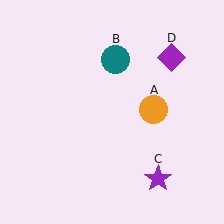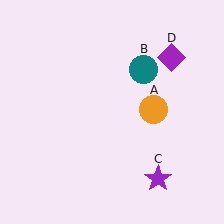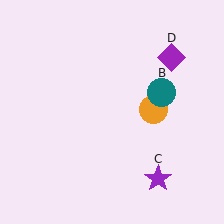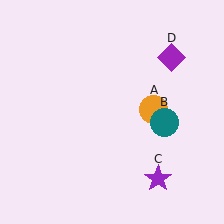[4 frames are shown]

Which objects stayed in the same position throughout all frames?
Orange circle (object A) and purple star (object C) and purple diamond (object D) remained stationary.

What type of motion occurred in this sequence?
The teal circle (object B) rotated clockwise around the center of the scene.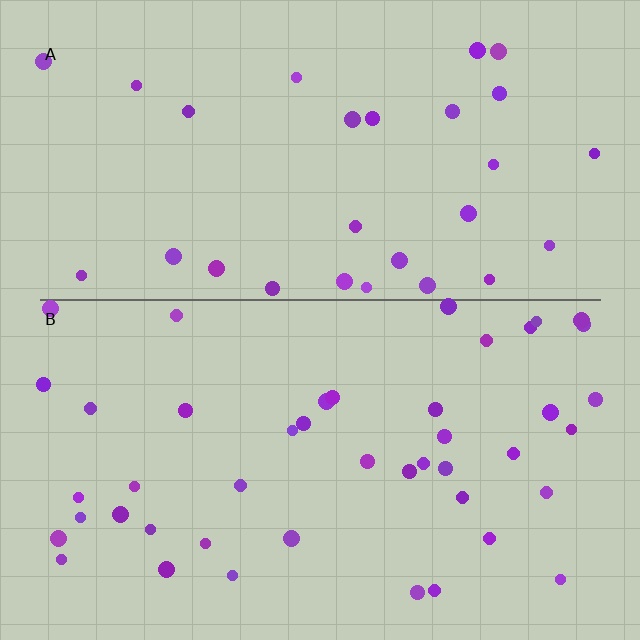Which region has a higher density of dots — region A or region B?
B (the bottom).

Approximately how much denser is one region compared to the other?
Approximately 1.5× — region B over region A.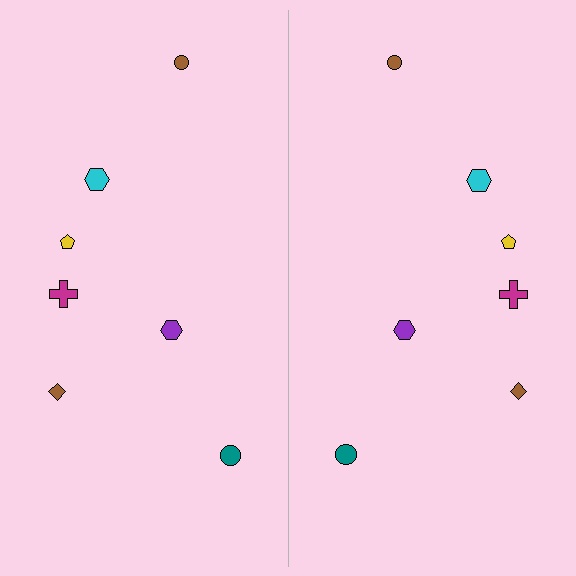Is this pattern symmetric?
Yes, this pattern has bilateral (reflection) symmetry.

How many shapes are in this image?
There are 14 shapes in this image.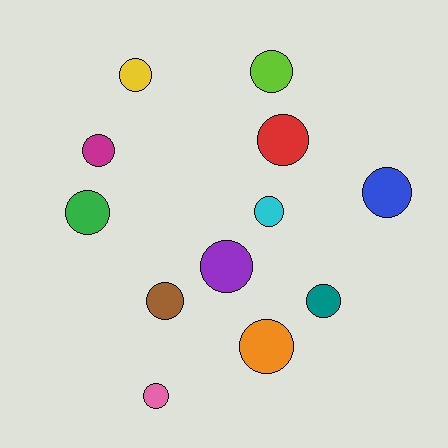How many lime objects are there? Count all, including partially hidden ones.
There is 1 lime object.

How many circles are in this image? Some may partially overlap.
There are 12 circles.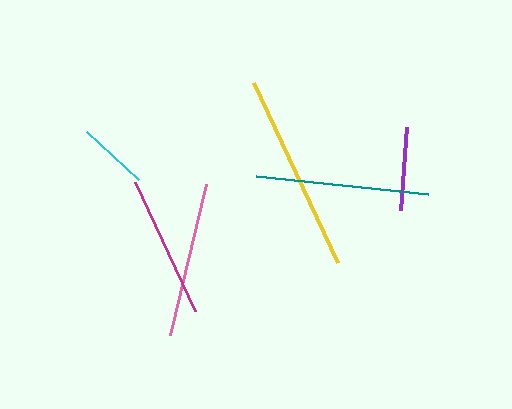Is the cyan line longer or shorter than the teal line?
The teal line is longer than the cyan line.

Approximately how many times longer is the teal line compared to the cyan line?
The teal line is approximately 2.4 times the length of the cyan line.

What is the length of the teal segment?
The teal segment is approximately 172 pixels long.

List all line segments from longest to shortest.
From longest to shortest: yellow, teal, pink, magenta, purple, cyan.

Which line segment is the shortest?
The cyan line is the shortest at approximately 71 pixels.